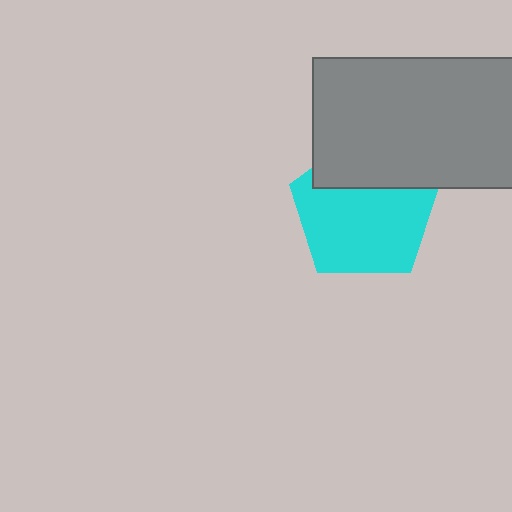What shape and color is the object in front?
The object in front is a gray rectangle.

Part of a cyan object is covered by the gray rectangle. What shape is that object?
It is a pentagon.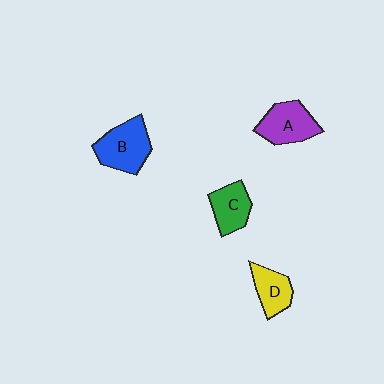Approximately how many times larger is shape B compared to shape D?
Approximately 1.5 times.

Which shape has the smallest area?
Shape D (yellow).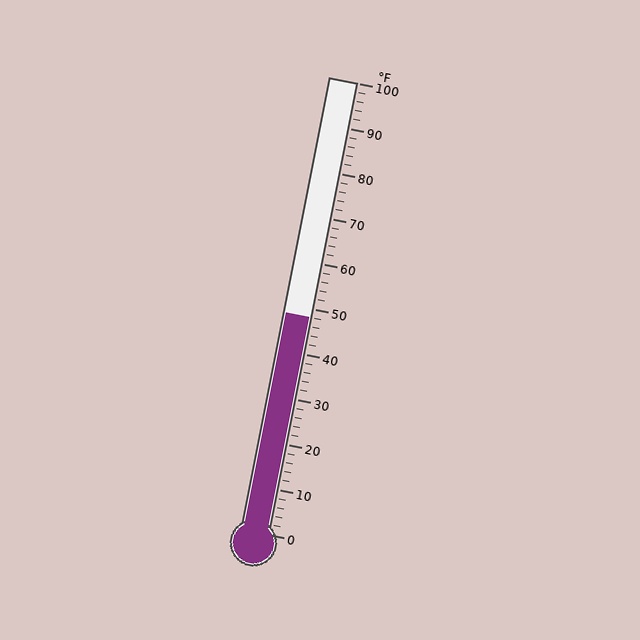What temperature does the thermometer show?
The thermometer shows approximately 48°F.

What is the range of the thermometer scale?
The thermometer scale ranges from 0°F to 100°F.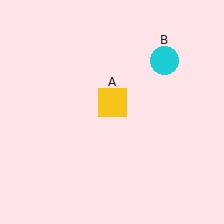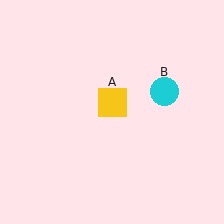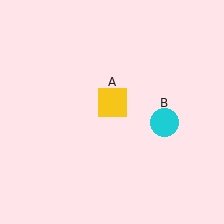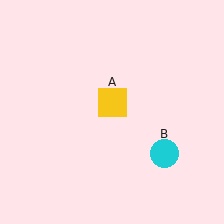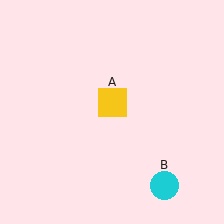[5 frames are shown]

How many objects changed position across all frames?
1 object changed position: cyan circle (object B).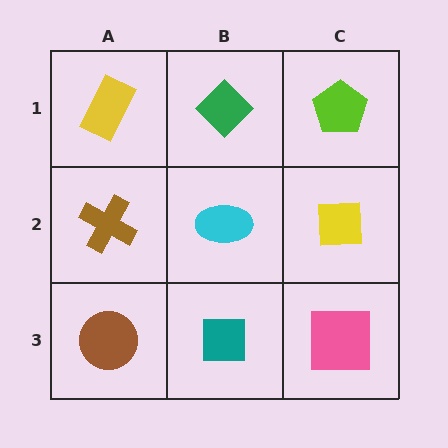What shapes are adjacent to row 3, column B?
A cyan ellipse (row 2, column B), a brown circle (row 3, column A), a pink square (row 3, column C).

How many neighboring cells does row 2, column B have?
4.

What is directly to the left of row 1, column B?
A yellow rectangle.